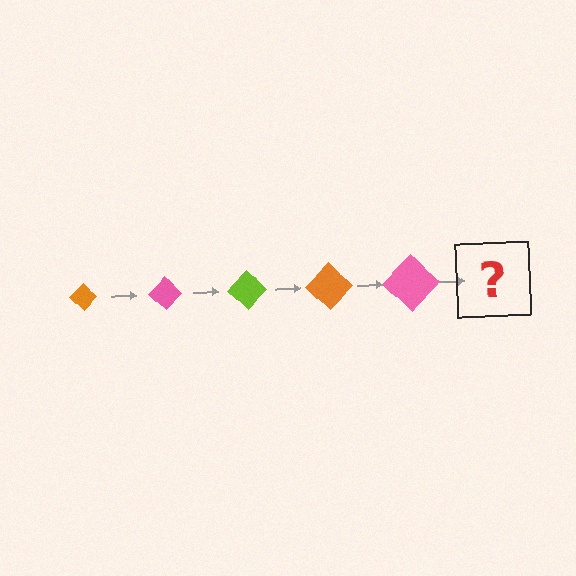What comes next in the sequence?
The next element should be a lime diamond, larger than the previous one.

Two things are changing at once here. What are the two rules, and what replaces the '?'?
The two rules are that the diamond grows larger each step and the color cycles through orange, pink, and lime. The '?' should be a lime diamond, larger than the previous one.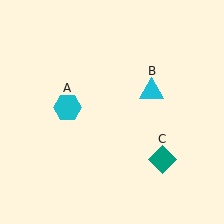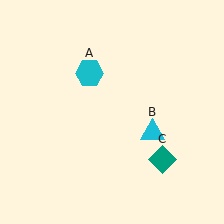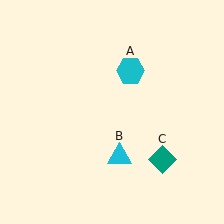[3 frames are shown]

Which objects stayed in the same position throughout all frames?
Teal diamond (object C) remained stationary.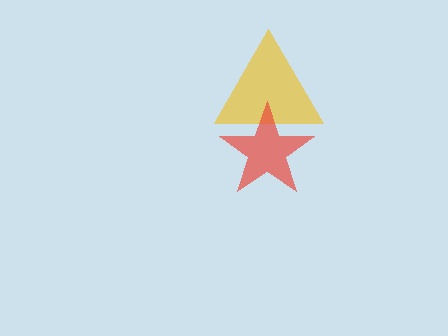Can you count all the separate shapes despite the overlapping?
Yes, there are 2 separate shapes.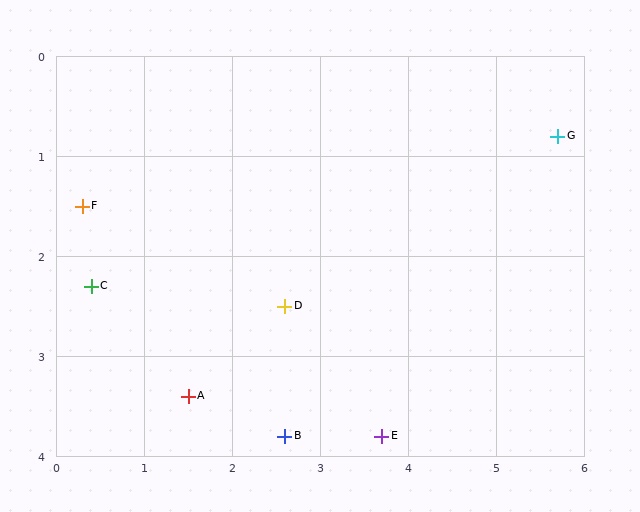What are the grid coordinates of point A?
Point A is at approximately (1.5, 3.4).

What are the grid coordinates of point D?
Point D is at approximately (2.6, 2.5).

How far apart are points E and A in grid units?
Points E and A are about 2.2 grid units apart.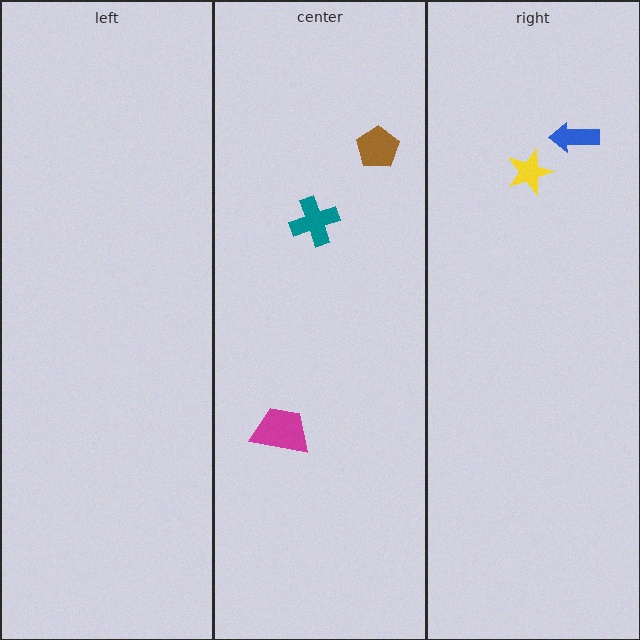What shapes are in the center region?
The magenta trapezoid, the teal cross, the brown pentagon.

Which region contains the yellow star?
The right region.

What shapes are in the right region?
The yellow star, the blue arrow.